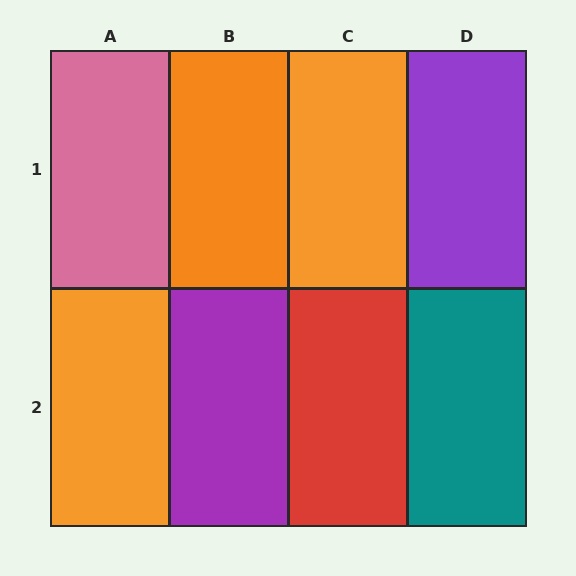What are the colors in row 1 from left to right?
Pink, orange, orange, purple.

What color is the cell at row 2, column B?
Purple.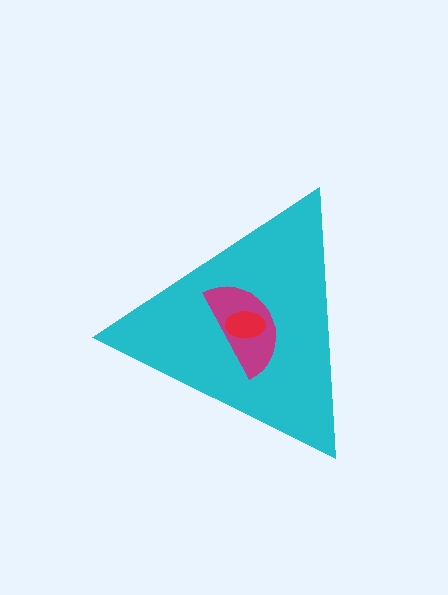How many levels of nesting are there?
3.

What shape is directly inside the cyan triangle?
The magenta semicircle.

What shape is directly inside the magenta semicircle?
The red ellipse.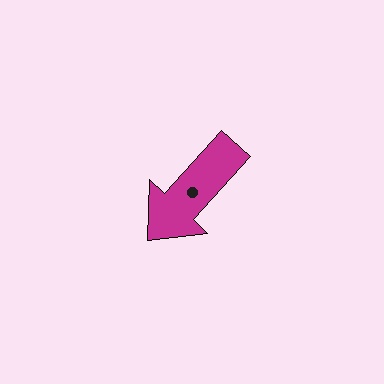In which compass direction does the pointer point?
Southwest.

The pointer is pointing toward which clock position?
Roughly 7 o'clock.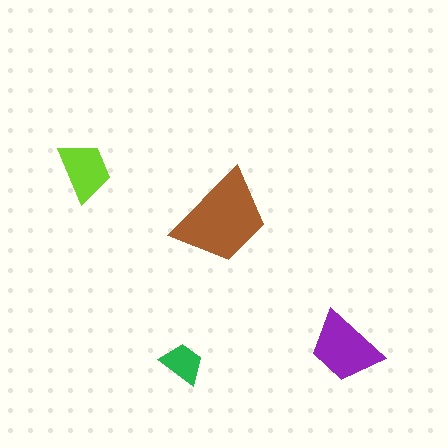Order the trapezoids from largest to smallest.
the brown one, the purple one, the lime one, the green one.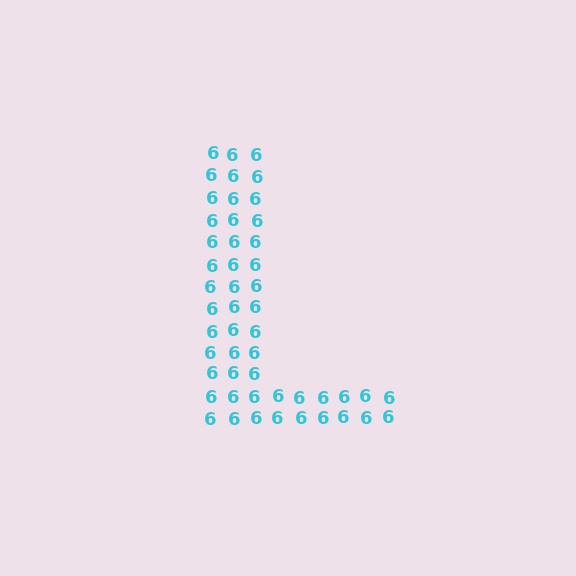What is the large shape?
The large shape is the letter L.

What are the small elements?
The small elements are digit 6's.